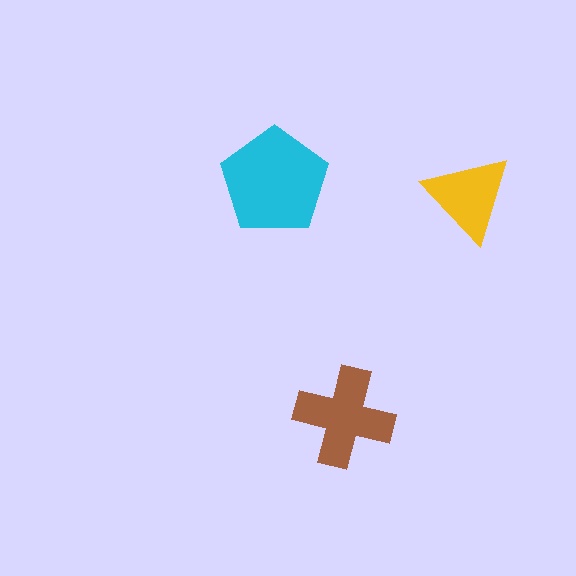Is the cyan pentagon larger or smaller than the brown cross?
Larger.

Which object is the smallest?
The yellow triangle.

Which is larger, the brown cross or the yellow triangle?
The brown cross.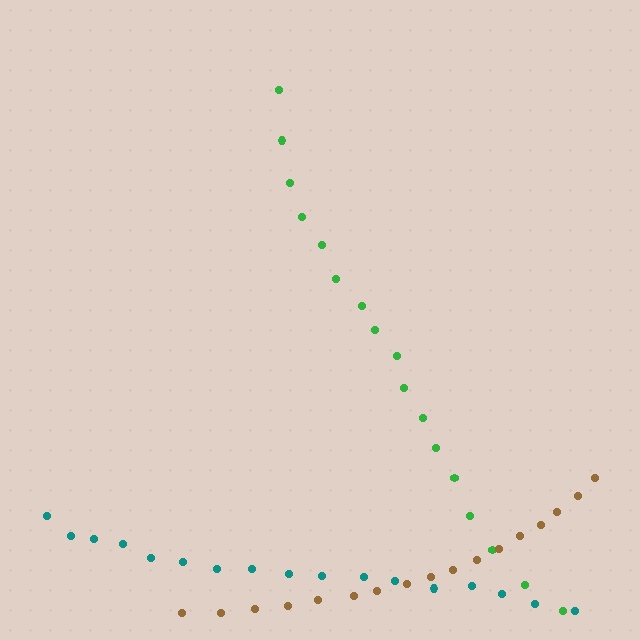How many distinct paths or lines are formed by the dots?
There are 3 distinct paths.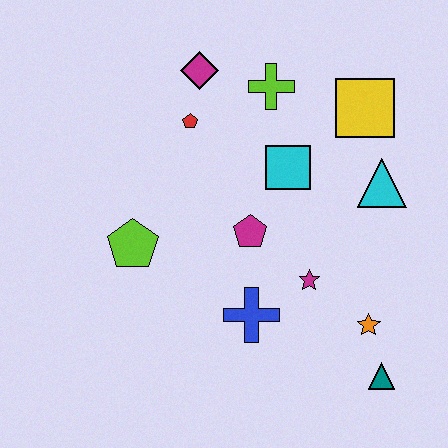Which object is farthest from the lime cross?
The teal triangle is farthest from the lime cross.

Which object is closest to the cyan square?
The magenta pentagon is closest to the cyan square.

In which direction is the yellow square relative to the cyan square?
The yellow square is to the right of the cyan square.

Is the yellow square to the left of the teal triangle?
Yes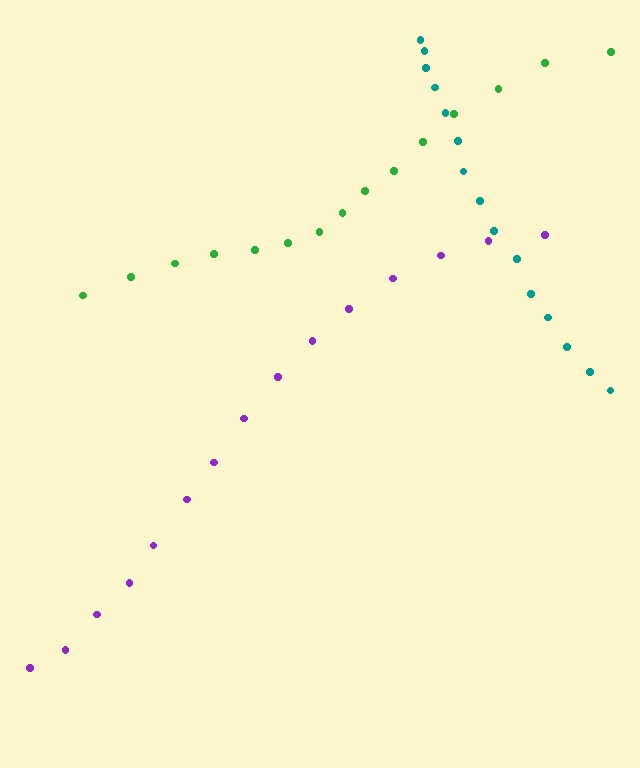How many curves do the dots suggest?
There are 3 distinct paths.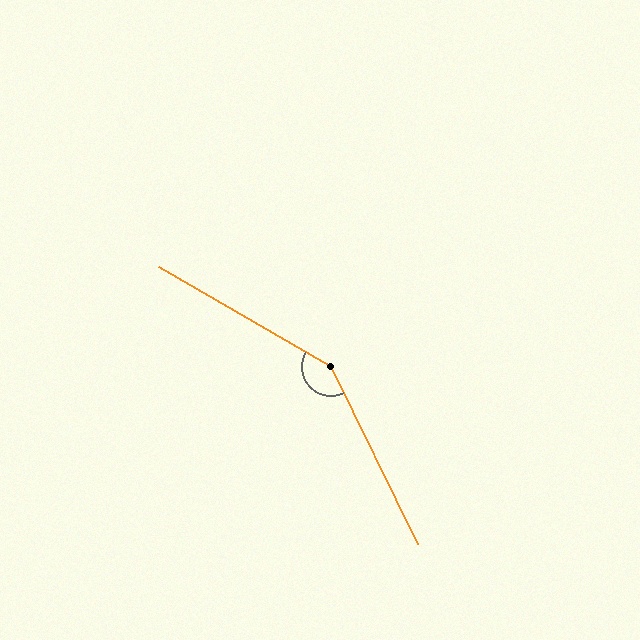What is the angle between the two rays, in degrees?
Approximately 146 degrees.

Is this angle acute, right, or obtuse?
It is obtuse.